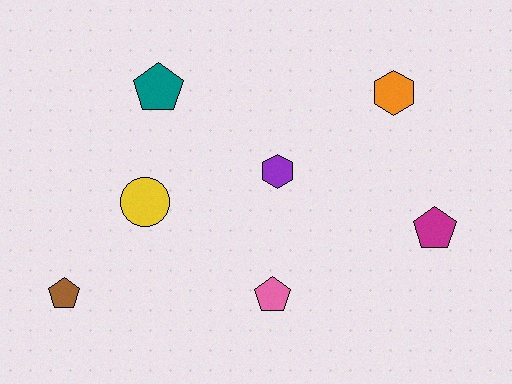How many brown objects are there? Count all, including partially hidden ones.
There is 1 brown object.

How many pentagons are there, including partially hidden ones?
There are 4 pentagons.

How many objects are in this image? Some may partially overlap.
There are 7 objects.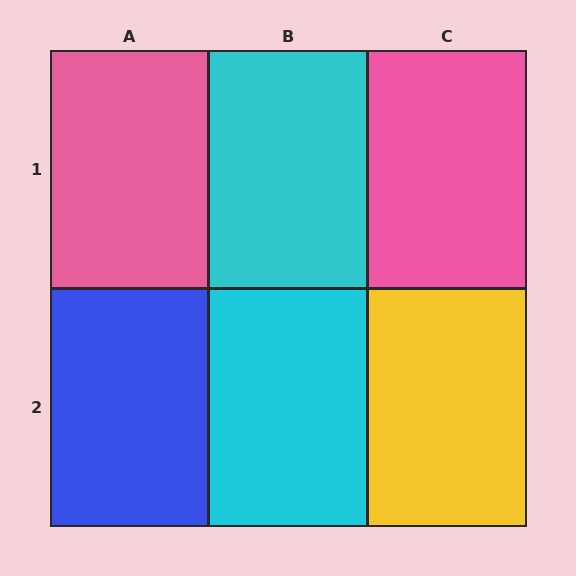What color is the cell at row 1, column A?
Pink.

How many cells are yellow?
1 cell is yellow.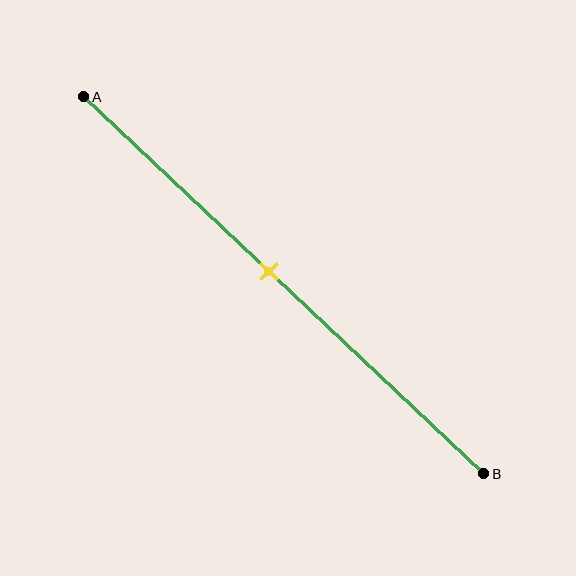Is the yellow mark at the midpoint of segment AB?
No, the mark is at about 45% from A, not at the 50% midpoint.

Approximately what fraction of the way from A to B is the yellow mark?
The yellow mark is approximately 45% of the way from A to B.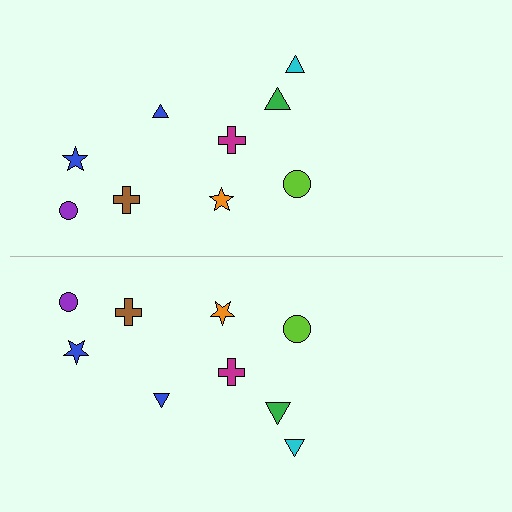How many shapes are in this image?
There are 18 shapes in this image.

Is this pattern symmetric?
Yes, this pattern has bilateral (reflection) symmetry.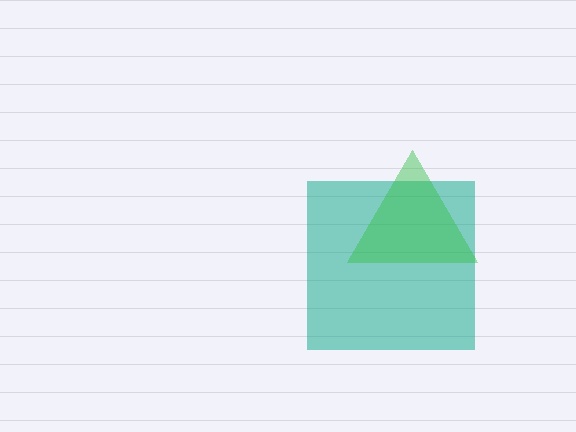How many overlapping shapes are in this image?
There are 2 overlapping shapes in the image.